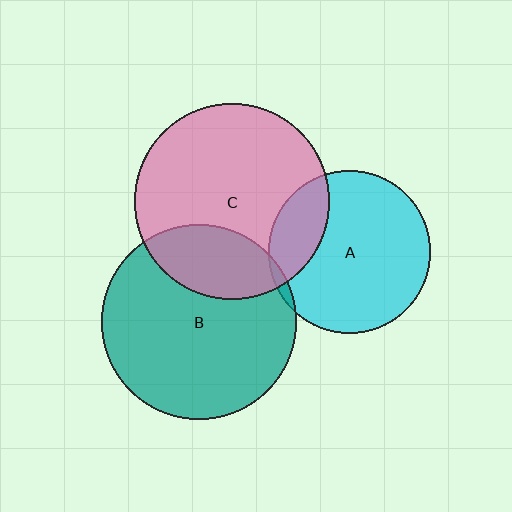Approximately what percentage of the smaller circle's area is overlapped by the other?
Approximately 5%.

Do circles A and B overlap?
Yes.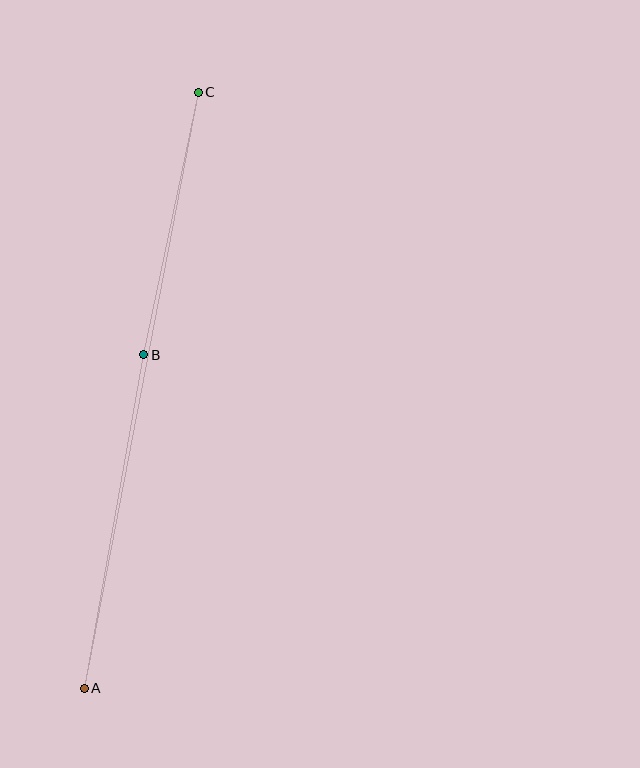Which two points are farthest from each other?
Points A and C are farthest from each other.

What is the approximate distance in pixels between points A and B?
The distance between A and B is approximately 339 pixels.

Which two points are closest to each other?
Points B and C are closest to each other.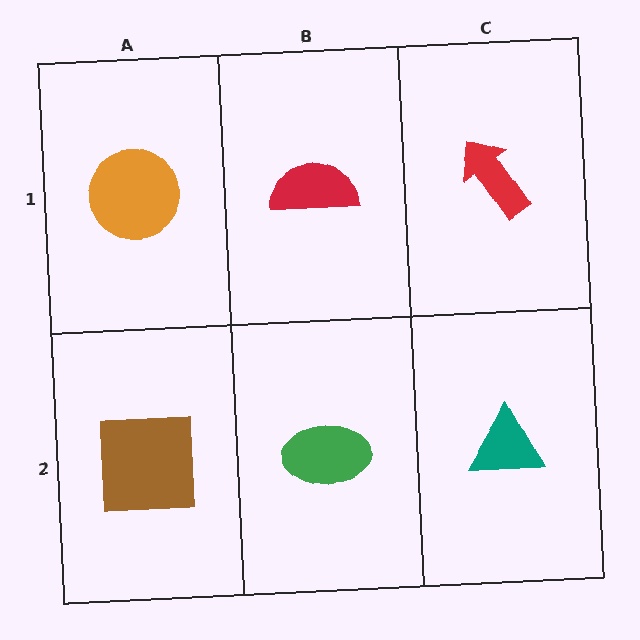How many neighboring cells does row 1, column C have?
2.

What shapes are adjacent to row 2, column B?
A red semicircle (row 1, column B), a brown square (row 2, column A), a teal triangle (row 2, column C).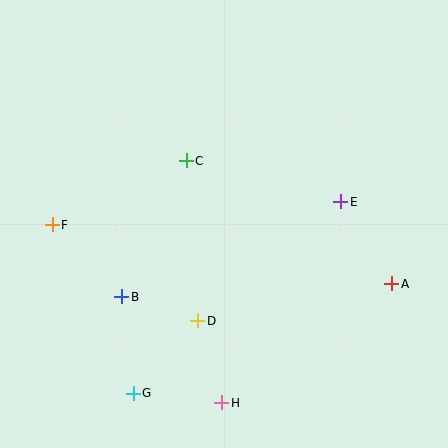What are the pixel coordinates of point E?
Point E is at (341, 202).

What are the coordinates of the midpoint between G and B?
The midpoint between G and B is at (127, 345).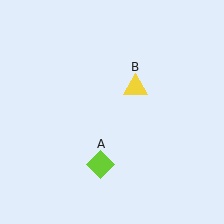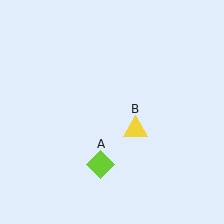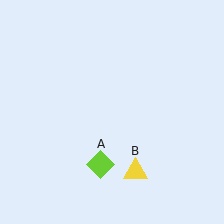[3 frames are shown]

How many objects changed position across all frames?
1 object changed position: yellow triangle (object B).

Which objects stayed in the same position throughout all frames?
Lime diamond (object A) remained stationary.